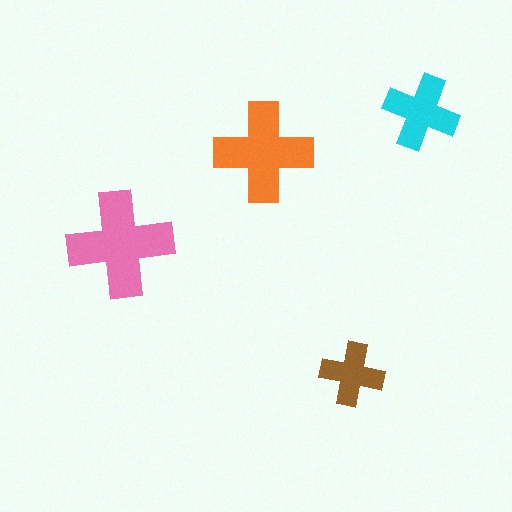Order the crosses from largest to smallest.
the pink one, the orange one, the cyan one, the brown one.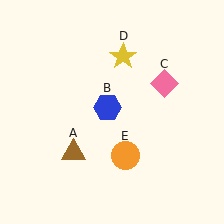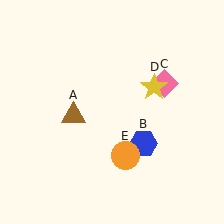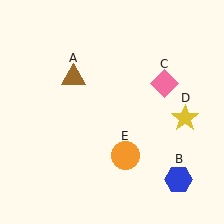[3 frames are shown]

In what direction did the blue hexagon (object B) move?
The blue hexagon (object B) moved down and to the right.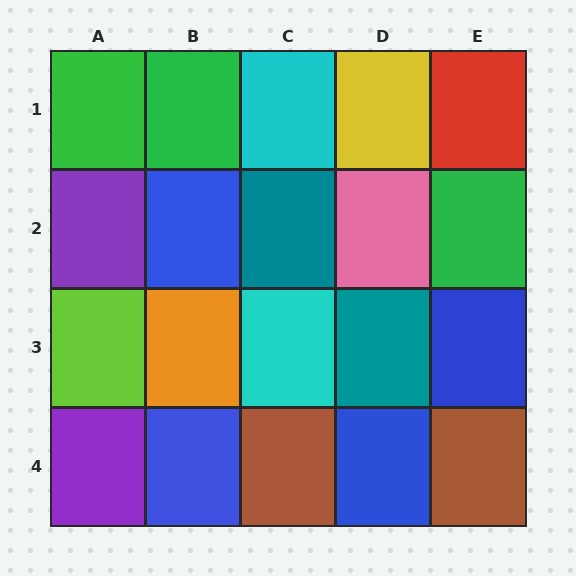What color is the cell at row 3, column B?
Orange.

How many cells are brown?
2 cells are brown.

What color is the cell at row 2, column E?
Green.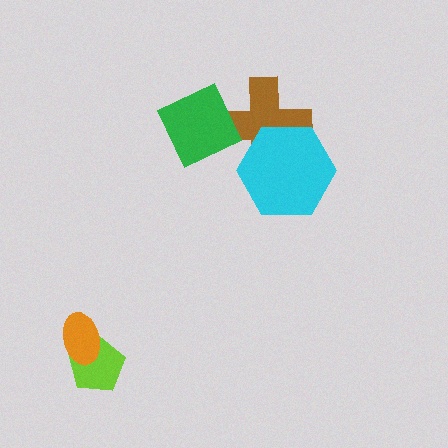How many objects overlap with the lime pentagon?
1 object overlaps with the lime pentagon.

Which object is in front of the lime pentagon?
The orange ellipse is in front of the lime pentagon.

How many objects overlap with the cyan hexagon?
1 object overlaps with the cyan hexagon.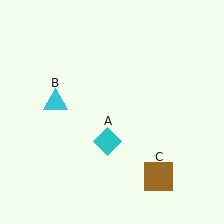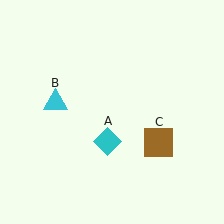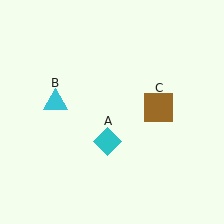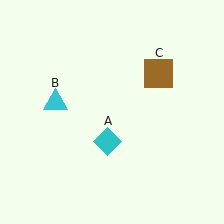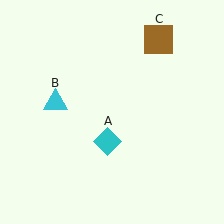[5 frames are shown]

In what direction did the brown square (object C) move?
The brown square (object C) moved up.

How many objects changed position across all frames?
1 object changed position: brown square (object C).